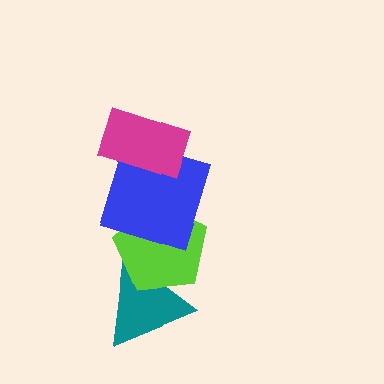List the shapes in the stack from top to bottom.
From top to bottom: the magenta rectangle, the blue square, the lime pentagon, the teal triangle.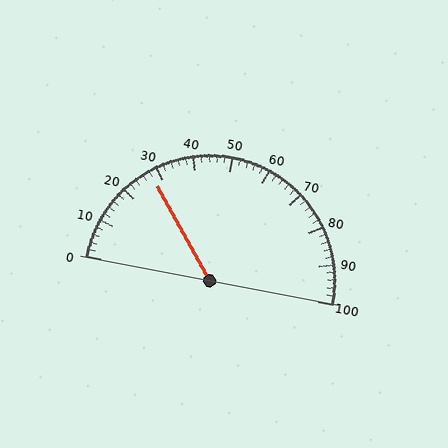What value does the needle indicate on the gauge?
The needle indicates approximately 28.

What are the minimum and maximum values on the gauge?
The gauge ranges from 0 to 100.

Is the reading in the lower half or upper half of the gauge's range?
The reading is in the lower half of the range (0 to 100).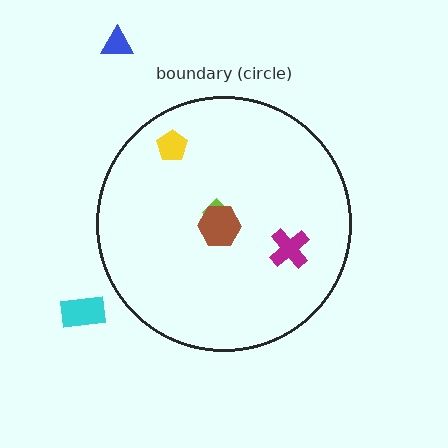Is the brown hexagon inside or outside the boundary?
Inside.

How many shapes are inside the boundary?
4 inside, 2 outside.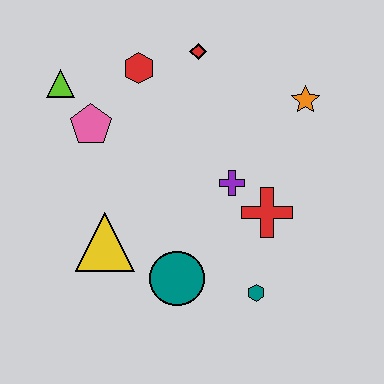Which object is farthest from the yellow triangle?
The orange star is farthest from the yellow triangle.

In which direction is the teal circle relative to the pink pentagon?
The teal circle is below the pink pentagon.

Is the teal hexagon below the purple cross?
Yes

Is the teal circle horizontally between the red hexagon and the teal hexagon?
Yes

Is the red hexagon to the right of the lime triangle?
Yes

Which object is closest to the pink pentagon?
The lime triangle is closest to the pink pentagon.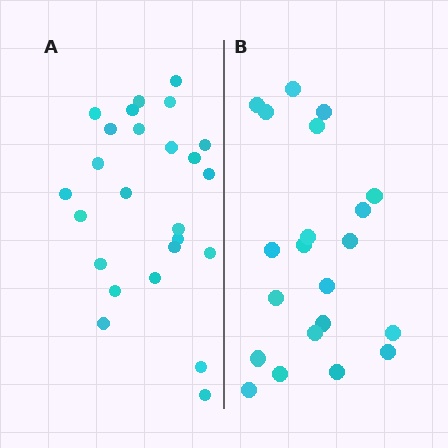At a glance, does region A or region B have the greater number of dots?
Region A (the left region) has more dots.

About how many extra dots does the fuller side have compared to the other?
Region A has about 4 more dots than region B.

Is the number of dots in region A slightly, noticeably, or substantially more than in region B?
Region A has only slightly more — the two regions are fairly close. The ratio is roughly 1.2 to 1.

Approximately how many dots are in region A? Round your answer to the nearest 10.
About 20 dots. (The exact count is 25, which rounds to 20.)